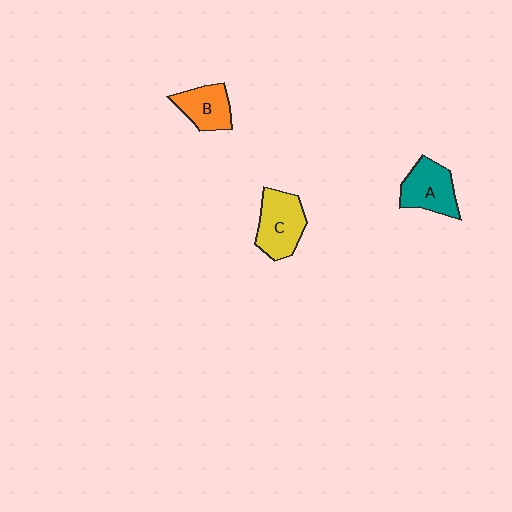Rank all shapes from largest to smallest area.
From largest to smallest: C (yellow), A (teal), B (orange).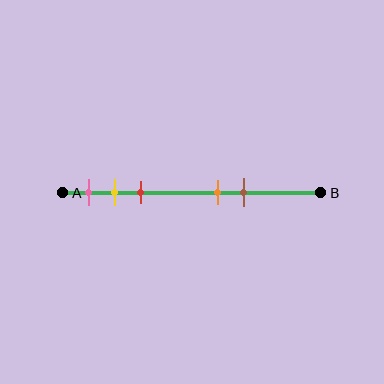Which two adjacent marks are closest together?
The yellow and red marks are the closest adjacent pair.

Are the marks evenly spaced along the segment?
No, the marks are not evenly spaced.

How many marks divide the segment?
There are 5 marks dividing the segment.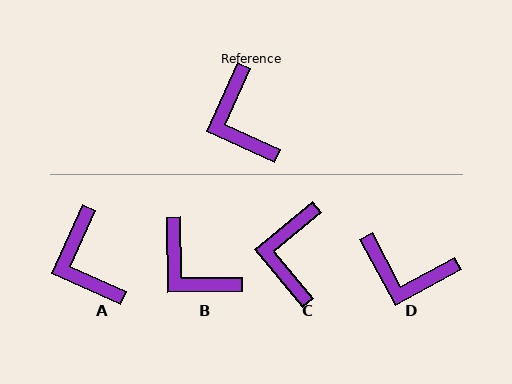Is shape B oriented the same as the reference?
No, it is off by about 25 degrees.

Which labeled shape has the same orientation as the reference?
A.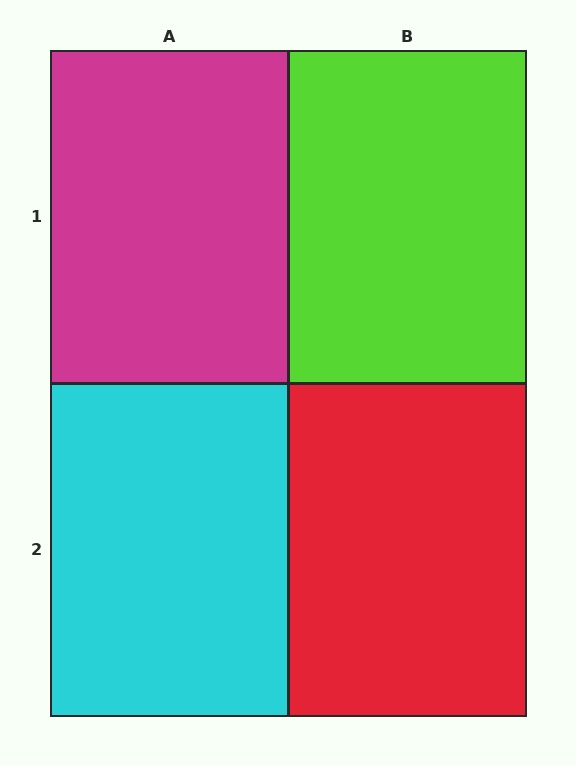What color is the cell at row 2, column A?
Cyan.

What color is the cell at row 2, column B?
Red.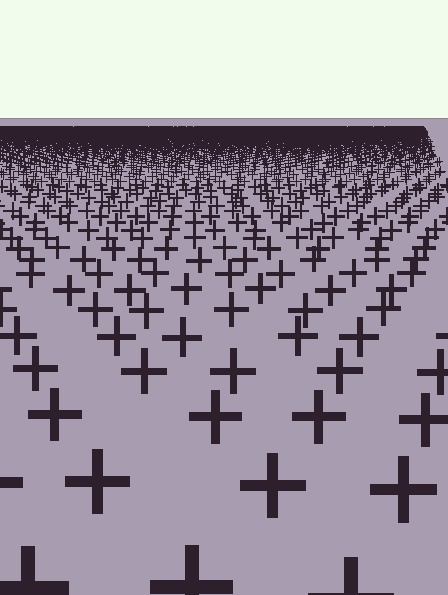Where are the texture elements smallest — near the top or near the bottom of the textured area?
Near the top.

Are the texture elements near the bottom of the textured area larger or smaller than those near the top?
Larger. Near the bottom, elements are closer to the viewer and appear at a bigger on-screen size.